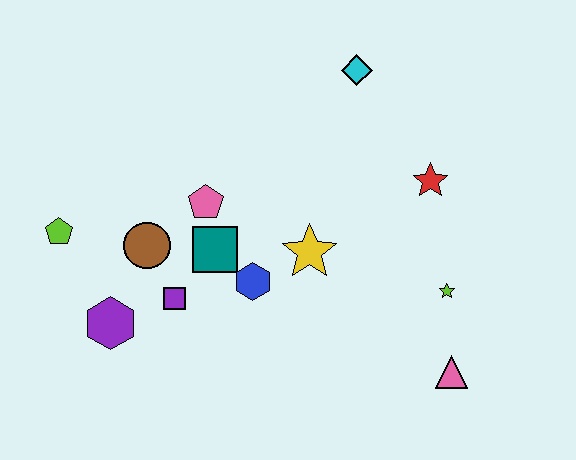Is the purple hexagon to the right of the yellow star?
No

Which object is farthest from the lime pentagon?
The pink triangle is farthest from the lime pentagon.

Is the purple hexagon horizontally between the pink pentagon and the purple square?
No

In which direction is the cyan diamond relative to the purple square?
The cyan diamond is above the purple square.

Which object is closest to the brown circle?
The purple square is closest to the brown circle.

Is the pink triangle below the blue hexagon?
Yes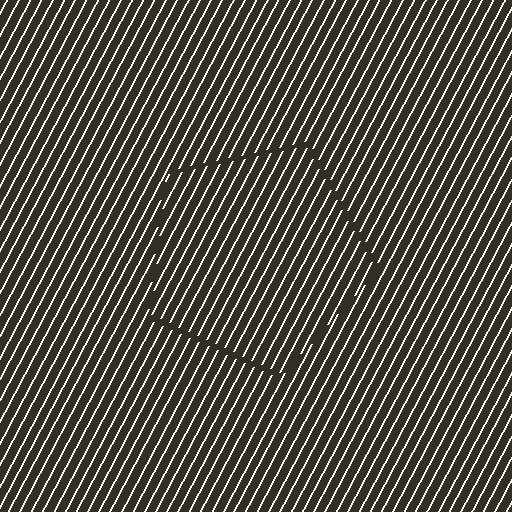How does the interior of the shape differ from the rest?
The interior of the shape contains the same grating, shifted by half a period — the contour is defined by the phase discontinuity where line-ends from the inner and outer gratings abut.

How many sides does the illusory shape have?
5 sides — the line-ends trace a pentagon.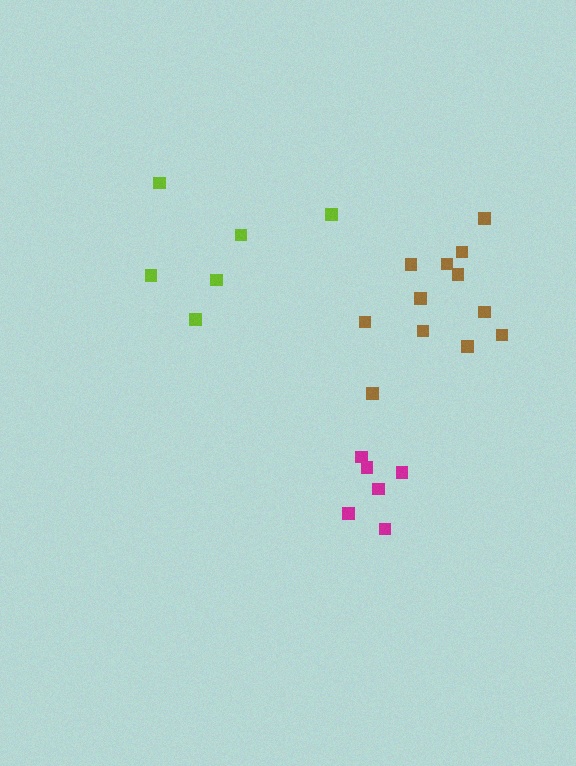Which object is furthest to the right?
The brown cluster is rightmost.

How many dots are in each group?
Group 1: 12 dots, Group 2: 6 dots, Group 3: 6 dots (24 total).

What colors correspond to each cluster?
The clusters are colored: brown, lime, magenta.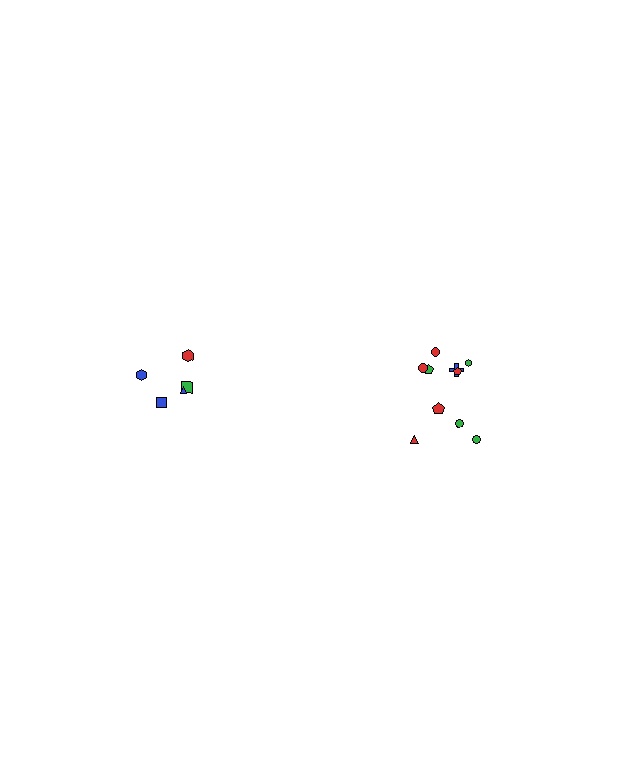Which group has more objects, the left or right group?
The right group.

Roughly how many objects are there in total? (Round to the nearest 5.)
Roughly 15 objects in total.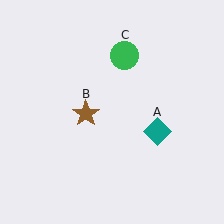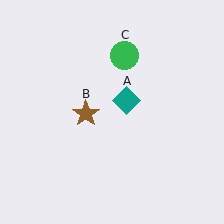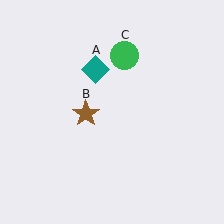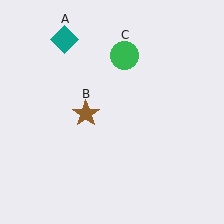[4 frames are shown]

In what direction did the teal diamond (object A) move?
The teal diamond (object A) moved up and to the left.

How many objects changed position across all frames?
1 object changed position: teal diamond (object A).